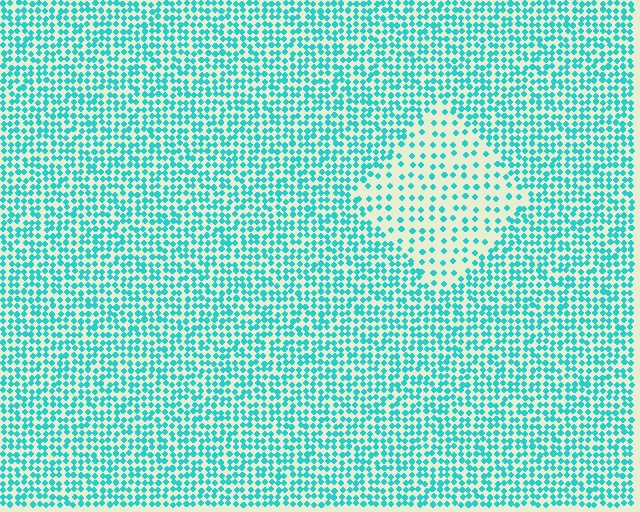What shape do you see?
I see a diamond.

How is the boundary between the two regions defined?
The boundary is defined by a change in element density (approximately 2.3x ratio). All elements are the same color, size, and shape.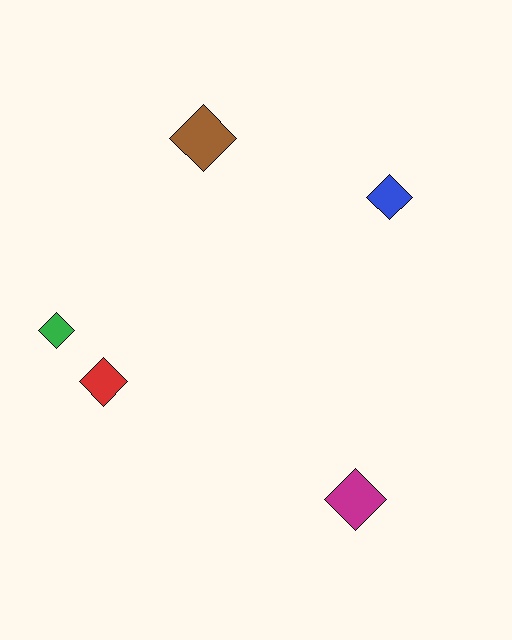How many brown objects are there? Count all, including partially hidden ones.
There is 1 brown object.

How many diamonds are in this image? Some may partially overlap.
There are 5 diamonds.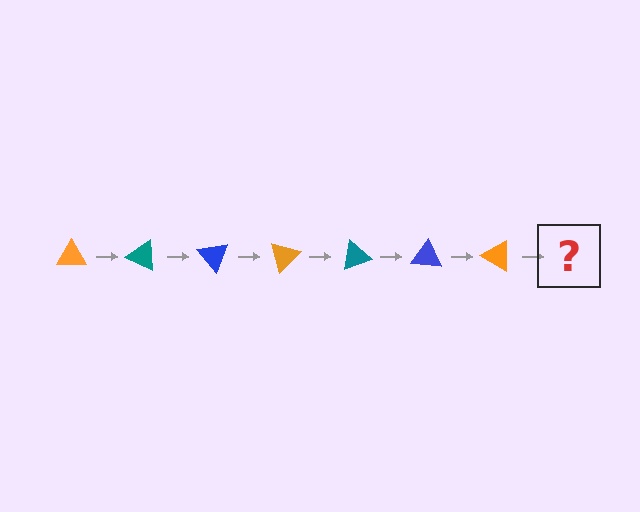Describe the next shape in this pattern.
It should be a teal triangle, rotated 175 degrees from the start.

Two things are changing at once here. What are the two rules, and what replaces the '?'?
The two rules are that it rotates 25 degrees each step and the color cycles through orange, teal, and blue. The '?' should be a teal triangle, rotated 175 degrees from the start.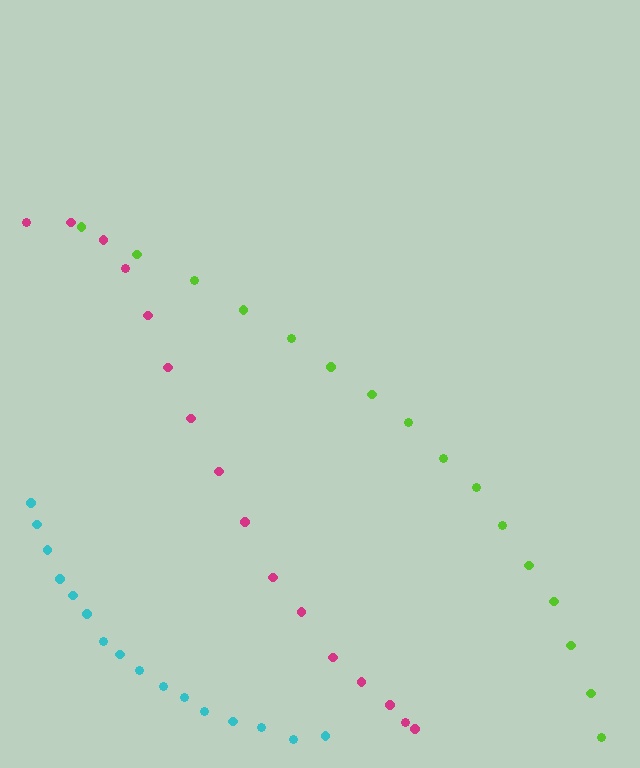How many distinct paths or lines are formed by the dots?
There are 3 distinct paths.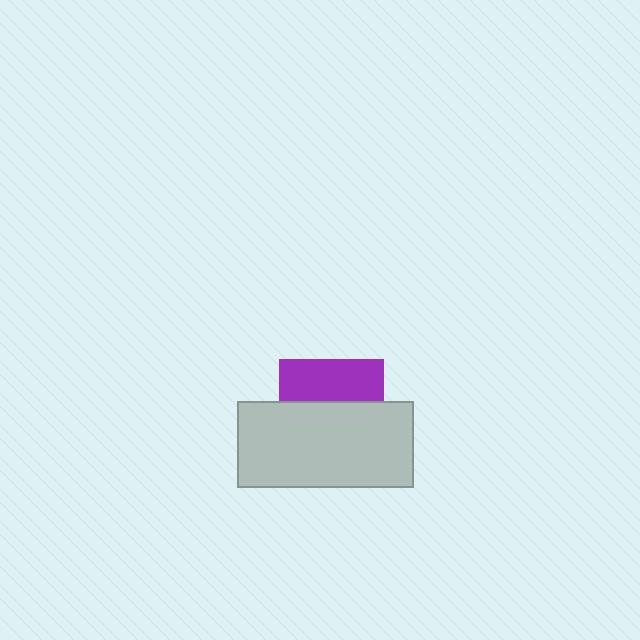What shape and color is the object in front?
The object in front is a light gray rectangle.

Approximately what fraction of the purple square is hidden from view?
Roughly 60% of the purple square is hidden behind the light gray rectangle.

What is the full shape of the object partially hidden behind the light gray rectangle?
The partially hidden object is a purple square.